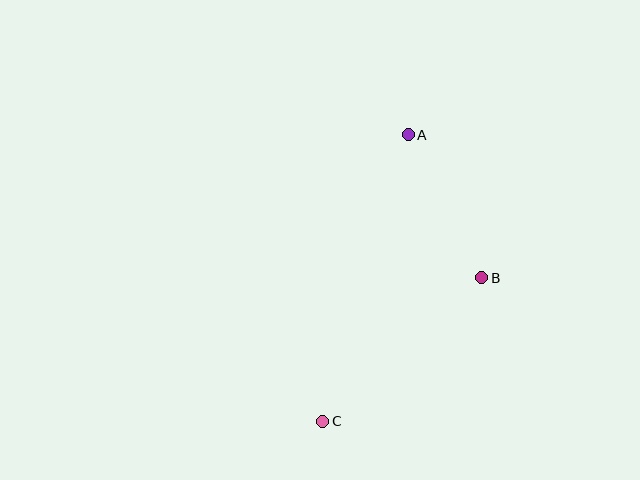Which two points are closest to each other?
Points A and B are closest to each other.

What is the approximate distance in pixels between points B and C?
The distance between B and C is approximately 214 pixels.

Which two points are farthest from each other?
Points A and C are farthest from each other.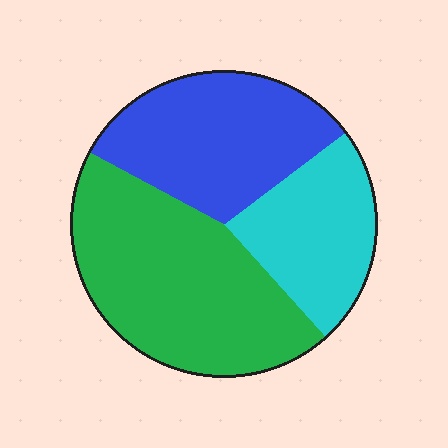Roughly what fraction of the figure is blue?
Blue covers 32% of the figure.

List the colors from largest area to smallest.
From largest to smallest: green, blue, cyan.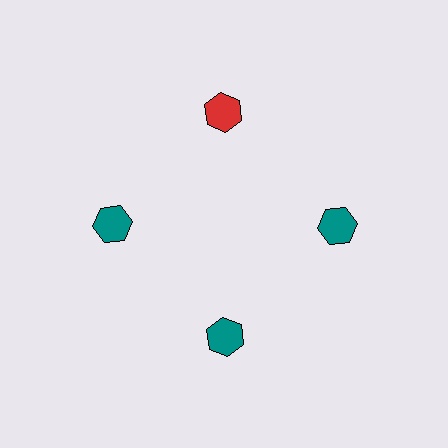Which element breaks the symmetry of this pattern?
The red hexagon at roughly the 12 o'clock position breaks the symmetry. All other shapes are teal hexagons.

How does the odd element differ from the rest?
It has a different color: red instead of teal.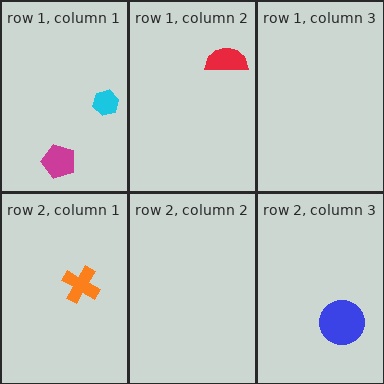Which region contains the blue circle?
The row 2, column 3 region.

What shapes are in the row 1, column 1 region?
The cyan hexagon, the magenta pentagon.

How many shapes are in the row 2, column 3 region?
1.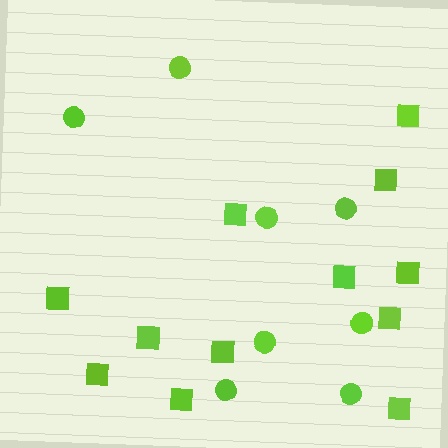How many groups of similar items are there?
There are 2 groups: one group of squares (12) and one group of circles (8).